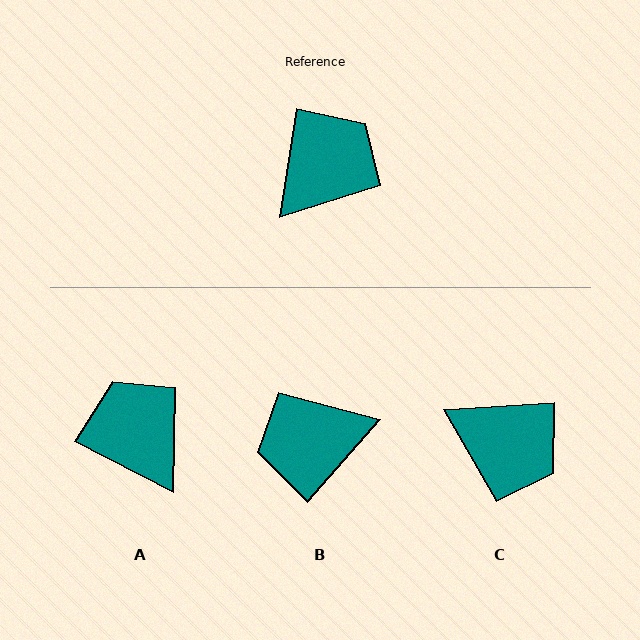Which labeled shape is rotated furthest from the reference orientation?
B, about 147 degrees away.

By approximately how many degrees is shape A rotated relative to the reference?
Approximately 71 degrees counter-clockwise.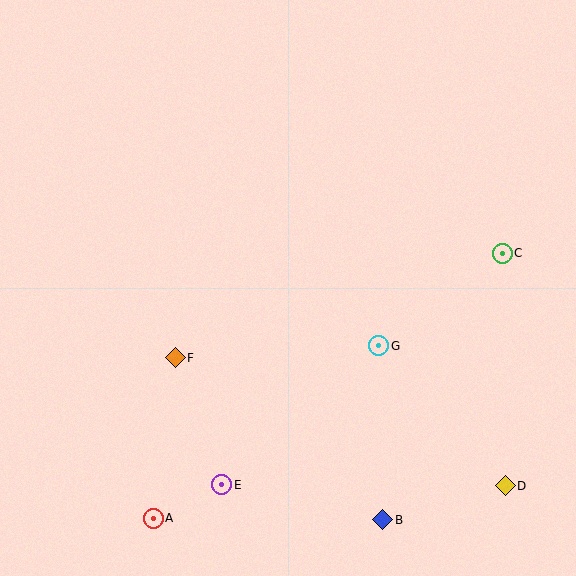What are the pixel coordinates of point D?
Point D is at (505, 486).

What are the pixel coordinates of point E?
Point E is at (222, 485).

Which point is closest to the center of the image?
Point G at (379, 346) is closest to the center.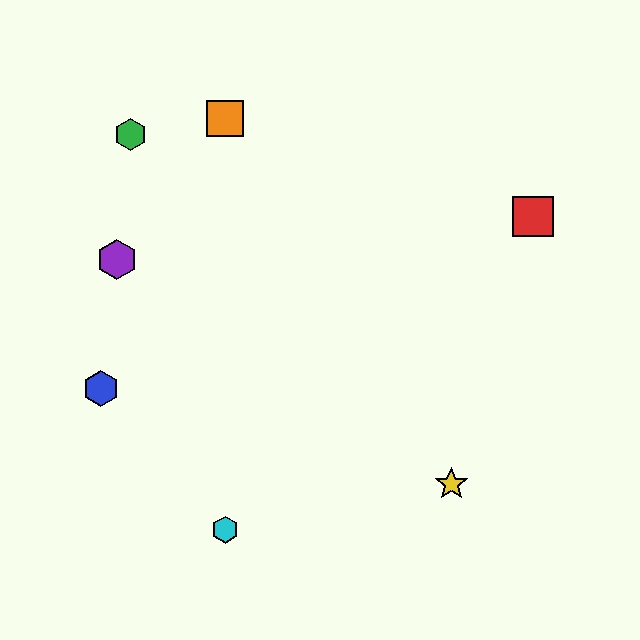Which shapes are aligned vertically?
The orange square, the cyan hexagon are aligned vertically.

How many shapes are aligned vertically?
2 shapes (the orange square, the cyan hexagon) are aligned vertically.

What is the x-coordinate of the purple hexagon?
The purple hexagon is at x≈117.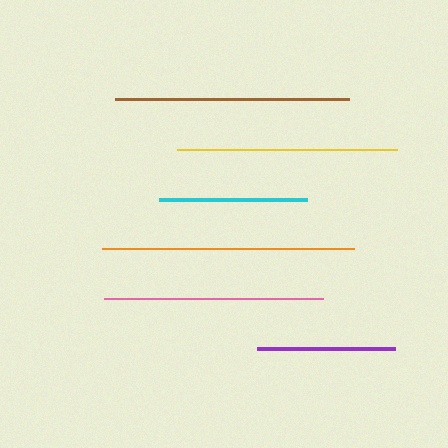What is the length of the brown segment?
The brown segment is approximately 234 pixels long.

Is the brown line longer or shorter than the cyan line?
The brown line is longer than the cyan line.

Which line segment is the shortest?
The purple line is the shortest at approximately 138 pixels.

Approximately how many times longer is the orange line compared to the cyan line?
The orange line is approximately 1.7 times the length of the cyan line.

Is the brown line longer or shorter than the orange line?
The orange line is longer than the brown line.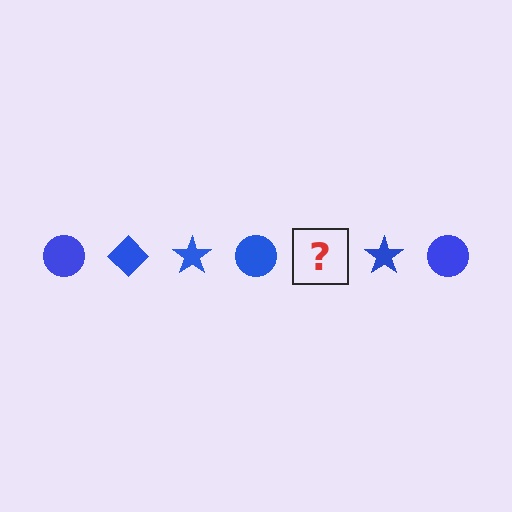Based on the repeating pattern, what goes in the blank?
The blank should be a blue diamond.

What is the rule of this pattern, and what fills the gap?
The rule is that the pattern cycles through circle, diamond, star shapes in blue. The gap should be filled with a blue diamond.